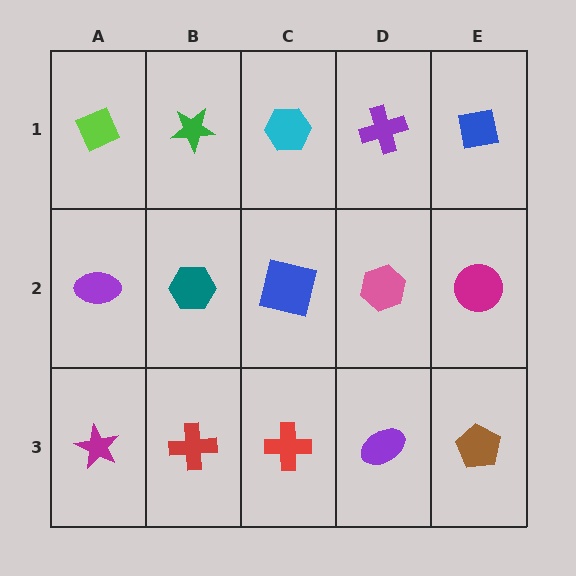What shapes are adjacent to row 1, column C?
A blue square (row 2, column C), a green star (row 1, column B), a purple cross (row 1, column D).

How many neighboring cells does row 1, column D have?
3.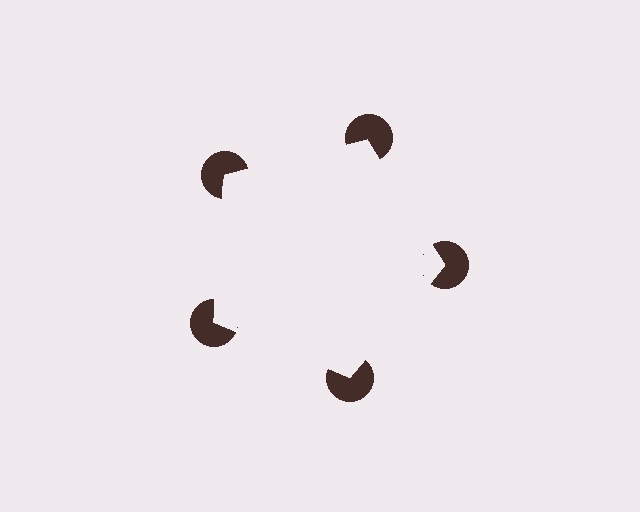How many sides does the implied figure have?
5 sides.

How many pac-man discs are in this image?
There are 5 — one at each vertex of the illusory pentagon.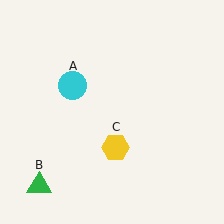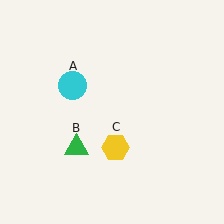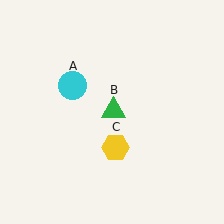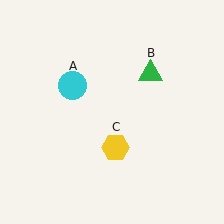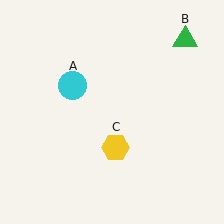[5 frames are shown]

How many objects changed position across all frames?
1 object changed position: green triangle (object B).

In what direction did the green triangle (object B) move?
The green triangle (object B) moved up and to the right.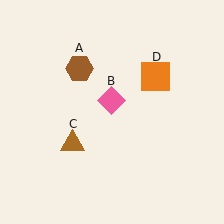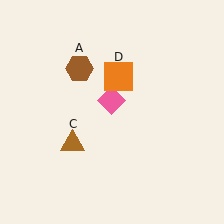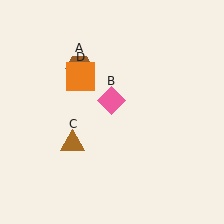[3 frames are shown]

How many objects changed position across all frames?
1 object changed position: orange square (object D).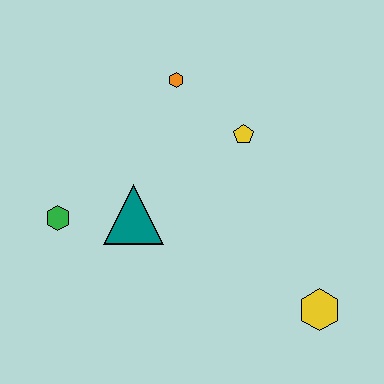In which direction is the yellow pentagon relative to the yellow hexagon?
The yellow pentagon is above the yellow hexagon.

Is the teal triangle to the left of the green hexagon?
No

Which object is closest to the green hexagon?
The teal triangle is closest to the green hexagon.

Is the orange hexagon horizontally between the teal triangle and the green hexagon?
No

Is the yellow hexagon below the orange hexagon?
Yes